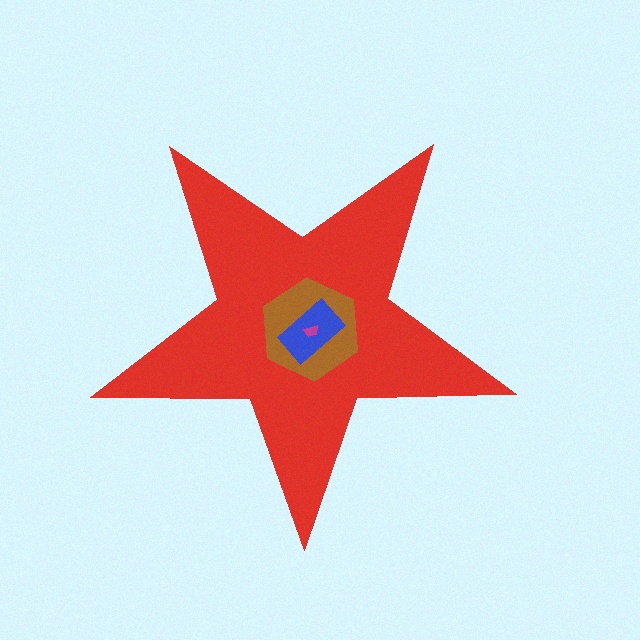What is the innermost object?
The magenta trapezoid.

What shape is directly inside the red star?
The brown hexagon.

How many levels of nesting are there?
4.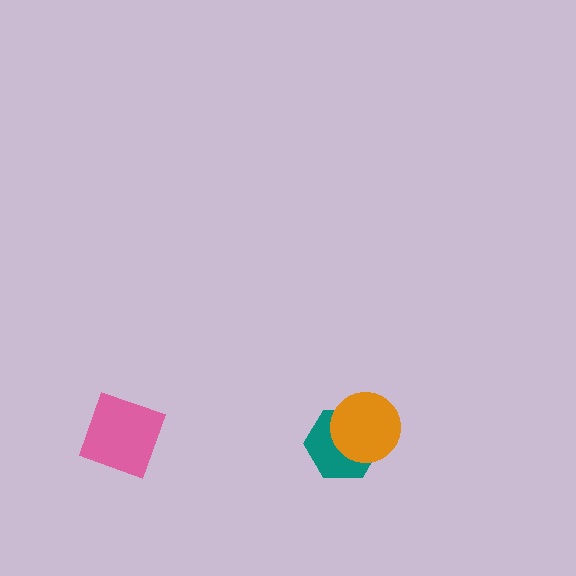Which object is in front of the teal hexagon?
The orange circle is in front of the teal hexagon.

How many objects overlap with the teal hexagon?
1 object overlaps with the teal hexagon.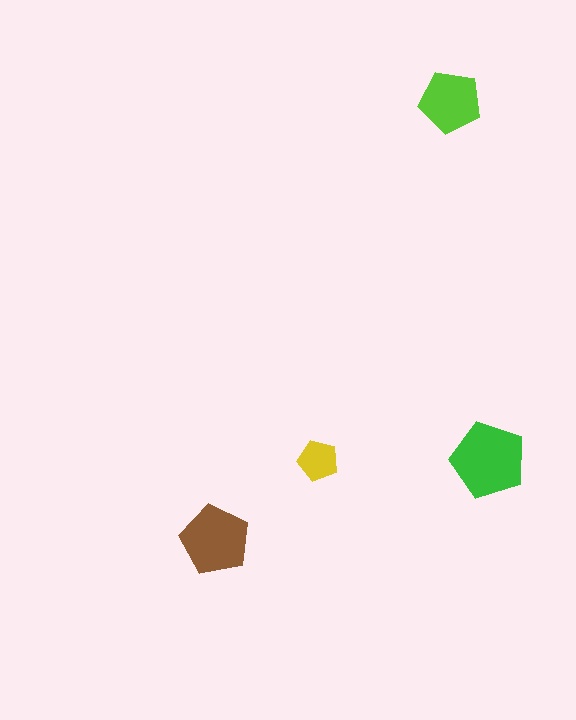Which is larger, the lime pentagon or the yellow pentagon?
The lime one.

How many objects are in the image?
There are 4 objects in the image.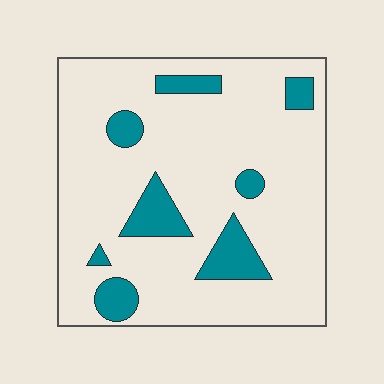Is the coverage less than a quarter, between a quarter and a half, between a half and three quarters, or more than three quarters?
Less than a quarter.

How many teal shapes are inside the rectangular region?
8.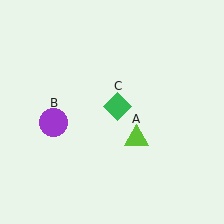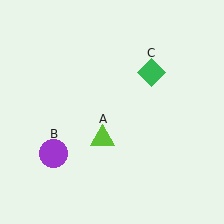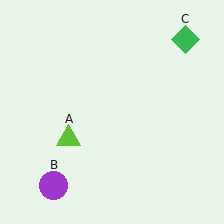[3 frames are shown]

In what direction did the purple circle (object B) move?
The purple circle (object B) moved down.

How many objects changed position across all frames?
3 objects changed position: lime triangle (object A), purple circle (object B), green diamond (object C).